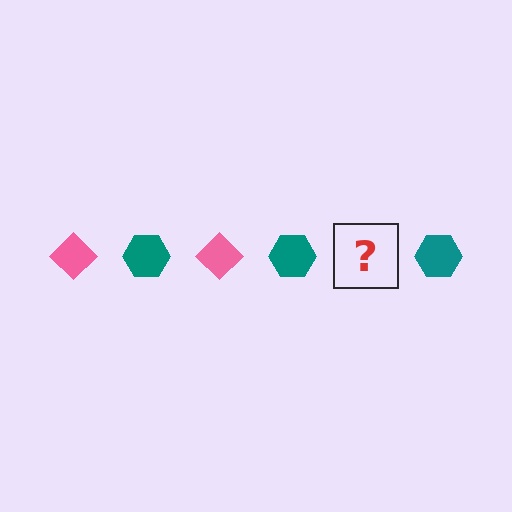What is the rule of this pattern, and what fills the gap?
The rule is that the pattern alternates between pink diamond and teal hexagon. The gap should be filled with a pink diamond.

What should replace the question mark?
The question mark should be replaced with a pink diamond.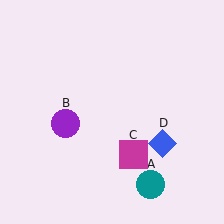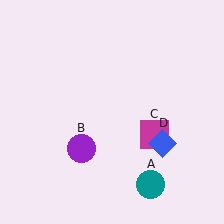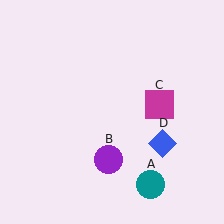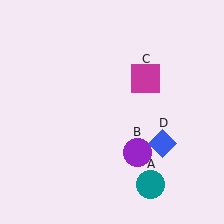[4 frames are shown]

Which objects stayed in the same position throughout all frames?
Teal circle (object A) and blue diamond (object D) remained stationary.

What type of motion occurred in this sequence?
The purple circle (object B), magenta square (object C) rotated counterclockwise around the center of the scene.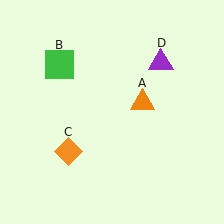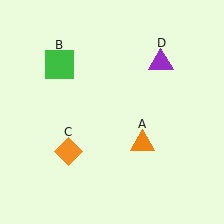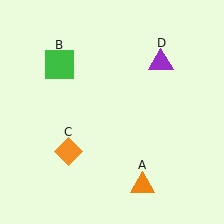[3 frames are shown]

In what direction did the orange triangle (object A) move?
The orange triangle (object A) moved down.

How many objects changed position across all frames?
1 object changed position: orange triangle (object A).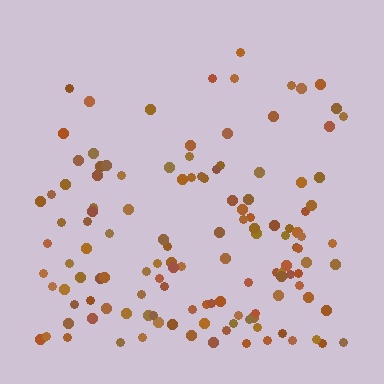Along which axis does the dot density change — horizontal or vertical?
Vertical.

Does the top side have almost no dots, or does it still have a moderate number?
Still a moderate number, just noticeably fewer than the bottom.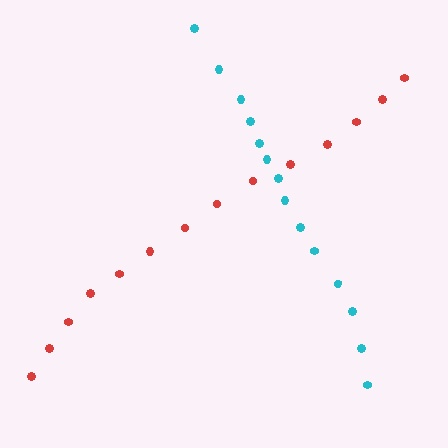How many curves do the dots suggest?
There are 2 distinct paths.